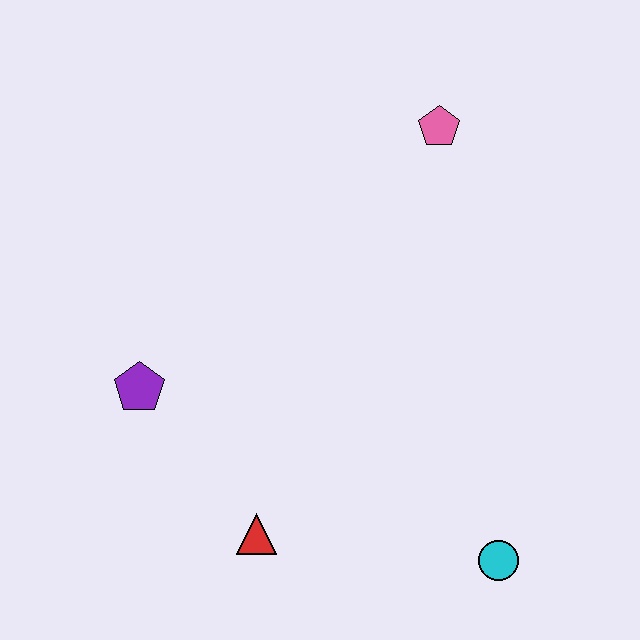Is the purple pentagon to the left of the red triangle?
Yes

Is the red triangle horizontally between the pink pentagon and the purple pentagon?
Yes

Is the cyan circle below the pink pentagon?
Yes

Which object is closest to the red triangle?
The purple pentagon is closest to the red triangle.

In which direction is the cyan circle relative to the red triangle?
The cyan circle is to the right of the red triangle.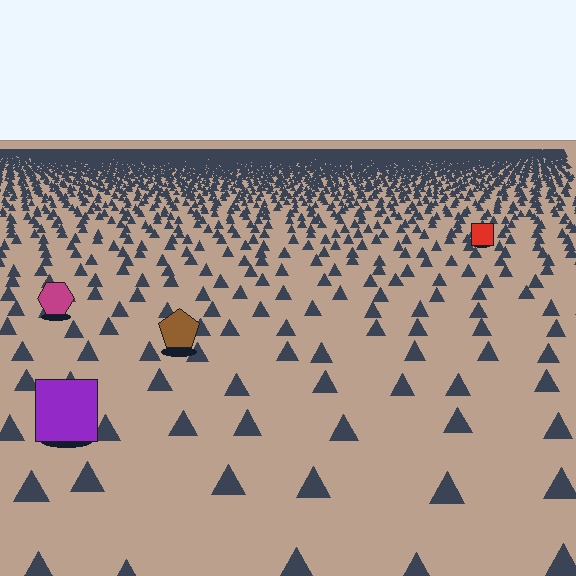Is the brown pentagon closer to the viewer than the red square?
Yes. The brown pentagon is closer — you can tell from the texture gradient: the ground texture is coarser near it.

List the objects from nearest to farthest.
From nearest to farthest: the purple square, the brown pentagon, the magenta hexagon, the red square.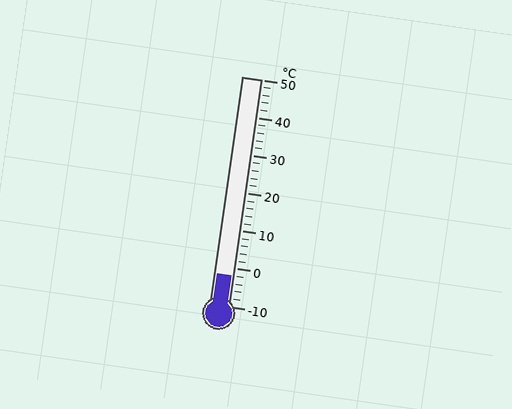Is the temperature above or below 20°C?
The temperature is below 20°C.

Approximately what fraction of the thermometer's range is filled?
The thermometer is filled to approximately 15% of its range.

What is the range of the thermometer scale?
The thermometer scale ranges from -10°C to 50°C.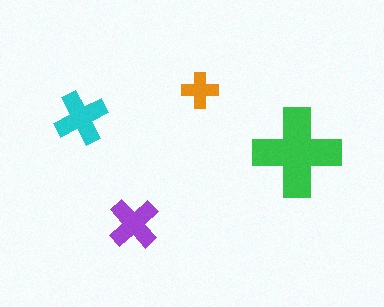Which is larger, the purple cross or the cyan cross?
The cyan one.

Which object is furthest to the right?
The green cross is rightmost.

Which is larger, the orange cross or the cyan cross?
The cyan one.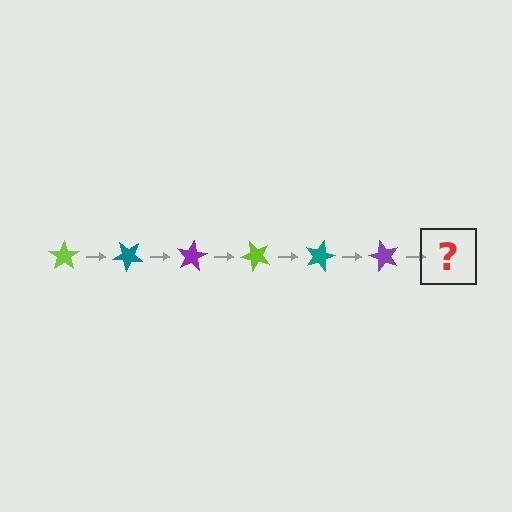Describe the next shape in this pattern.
It should be a lime star, rotated 240 degrees from the start.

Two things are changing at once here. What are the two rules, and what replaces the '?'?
The two rules are that it rotates 40 degrees each step and the color cycles through lime, teal, and purple. The '?' should be a lime star, rotated 240 degrees from the start.